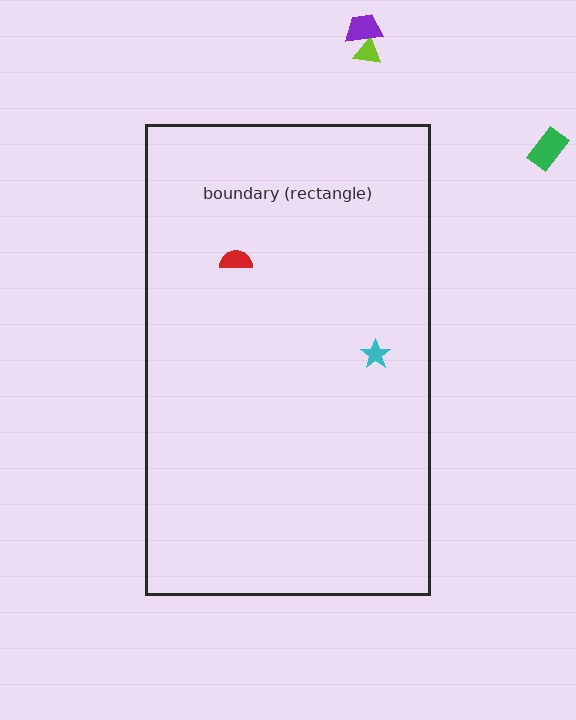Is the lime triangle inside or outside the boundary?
Outside.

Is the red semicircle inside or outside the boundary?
Inside.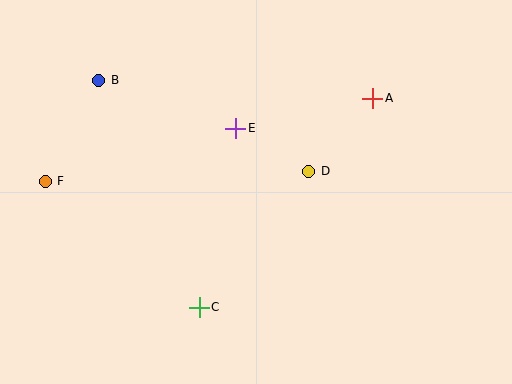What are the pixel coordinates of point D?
Point D is at (309, 171).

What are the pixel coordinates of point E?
Point E is at (236, 128).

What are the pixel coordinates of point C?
Point C is at (199, 307).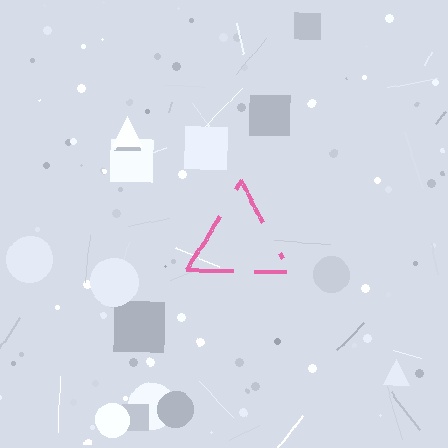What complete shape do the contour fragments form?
The contour fragments form a triangle.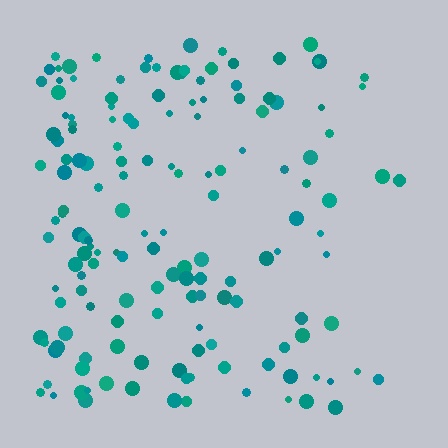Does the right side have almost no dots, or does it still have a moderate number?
Still a moderate number, just noticeably fewer than the left.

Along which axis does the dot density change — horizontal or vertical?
Horizontal.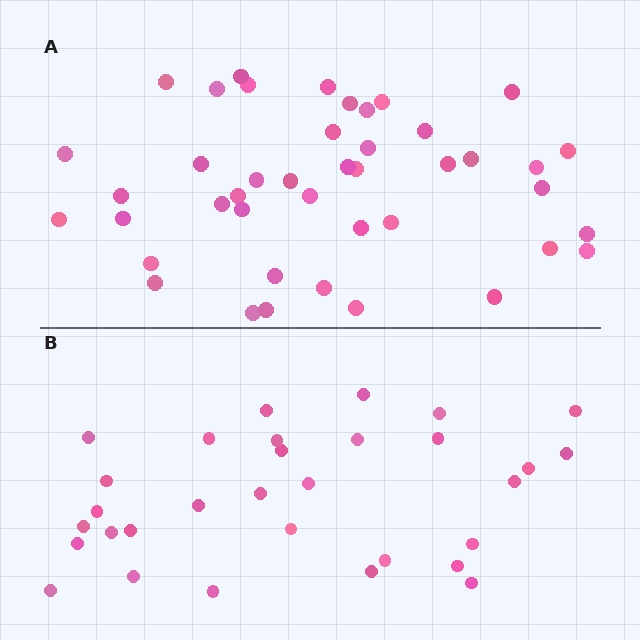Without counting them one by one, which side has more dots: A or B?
Region A (the top region) has more dots.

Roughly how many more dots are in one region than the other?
Region A has roughly 12 or so more dots than region B.